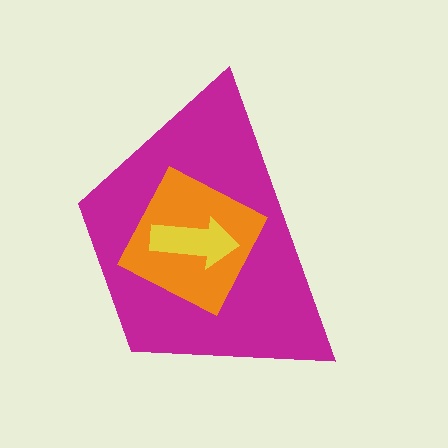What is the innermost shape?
The yellow arrow.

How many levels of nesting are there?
3.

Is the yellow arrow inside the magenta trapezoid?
Yes.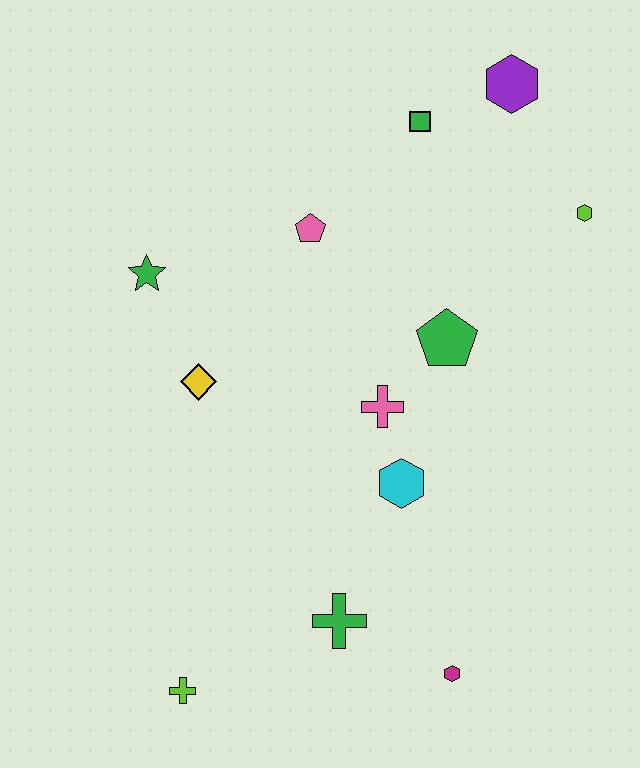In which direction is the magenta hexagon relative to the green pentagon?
The magenta hexagon is below the green pentagon.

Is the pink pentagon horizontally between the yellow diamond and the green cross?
Yes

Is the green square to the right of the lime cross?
Yes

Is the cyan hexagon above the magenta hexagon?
Yes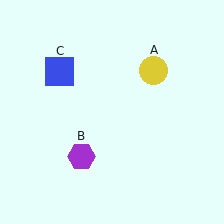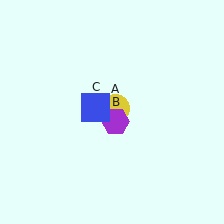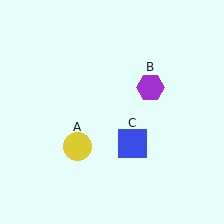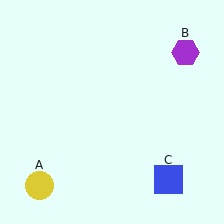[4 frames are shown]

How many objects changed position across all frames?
3 objects changed position: yellow circle (object A), purple hexagon (object B), blue square (object C).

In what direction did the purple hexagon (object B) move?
The purple hexagon (object B) moved up and to the right.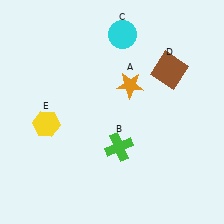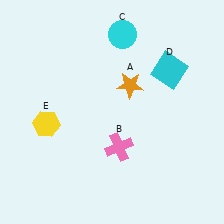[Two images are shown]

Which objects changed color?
B changed from green to pink. D changed from brown to cyan.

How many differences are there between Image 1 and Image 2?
There are 2 differences between the two images.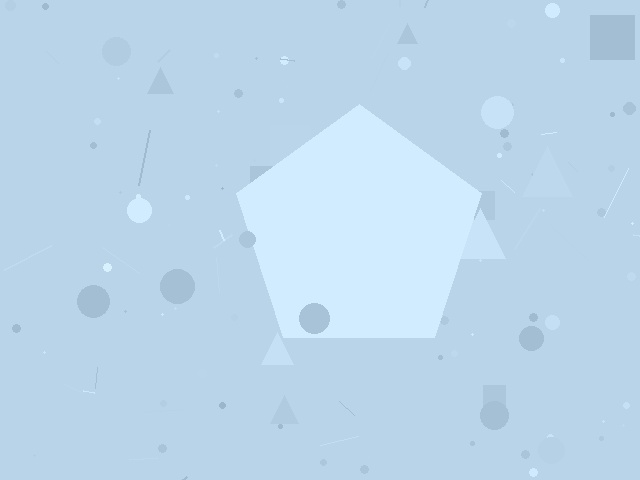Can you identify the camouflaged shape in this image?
The camouflaged shape is a pentagon.